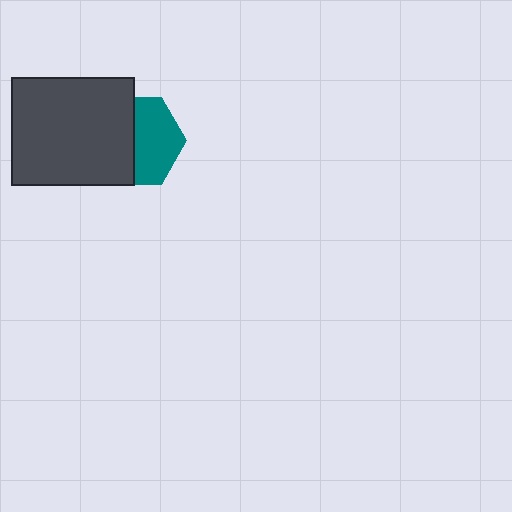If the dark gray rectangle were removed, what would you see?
You would see the complete teal hexagon.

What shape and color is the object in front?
The object in front is a dark gray rectangle.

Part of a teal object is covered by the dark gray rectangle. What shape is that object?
It is a hexagon.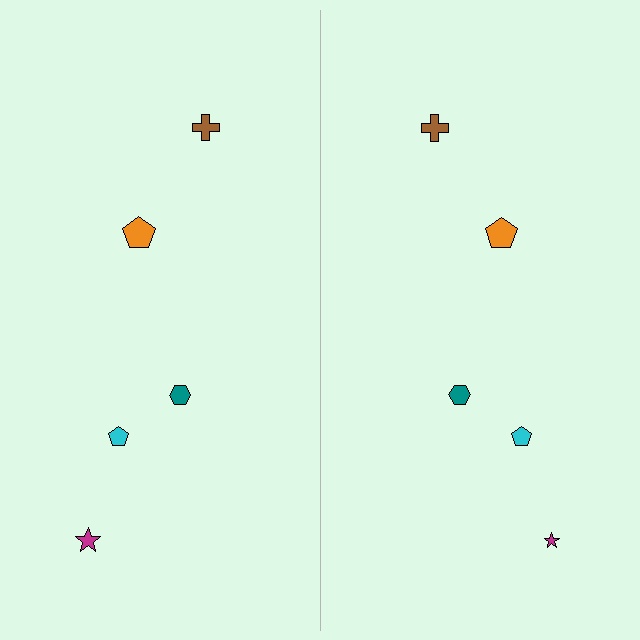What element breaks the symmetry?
The magenta star on the right side has a different size than its mirror counterpart.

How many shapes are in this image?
There are 10 shapes in this image.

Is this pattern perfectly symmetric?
No, the pattern is not perfectly symmetric. The magenta star on the right side has a different size than its mirror counterpart.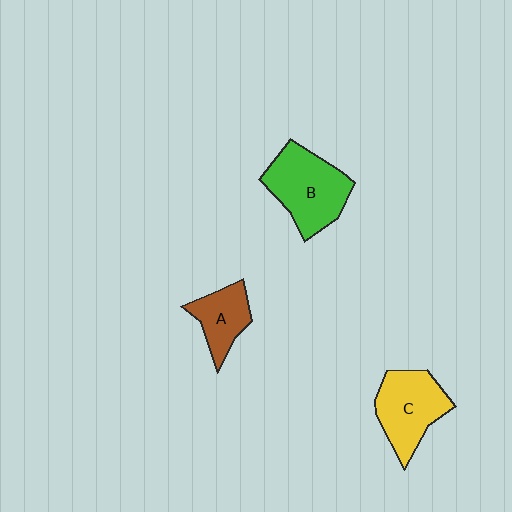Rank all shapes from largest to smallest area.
From largest to smallest: B (green), C (yellow), A (brown).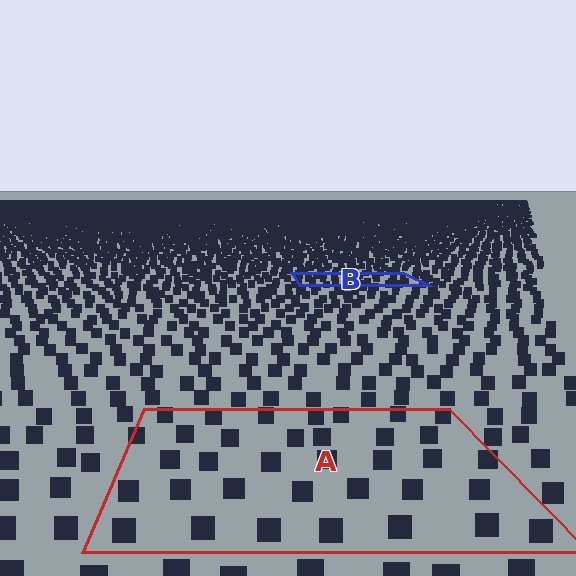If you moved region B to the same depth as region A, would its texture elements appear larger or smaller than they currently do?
They would appear larger. At a closer depth, the same texture elements are projected at a bigger on-screen size.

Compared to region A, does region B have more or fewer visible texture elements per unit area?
Region B has more texture elements per unit area — they are packed more densely because it is farther away.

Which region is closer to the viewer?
Region A is closer. The texture elements there are larger and more spread out.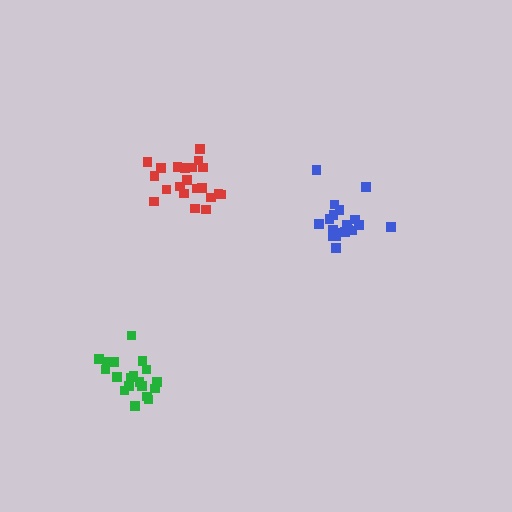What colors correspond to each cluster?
The clusters are colored: red, blue, green.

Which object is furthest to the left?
The green cluster is leftmost.